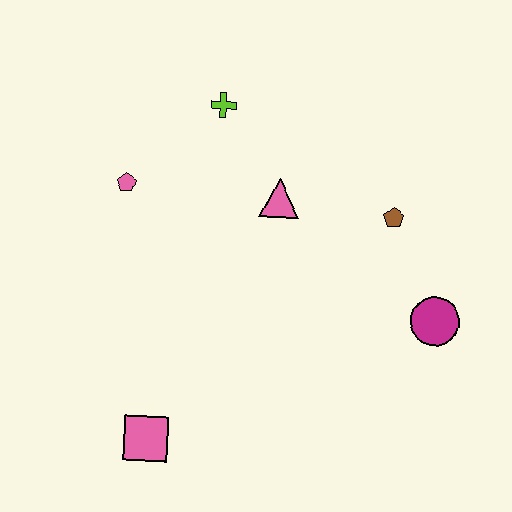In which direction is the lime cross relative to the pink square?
The lime cross is above the pink square.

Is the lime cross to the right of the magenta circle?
No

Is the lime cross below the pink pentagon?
No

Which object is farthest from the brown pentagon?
The pink square is farthest from the brown pentagon.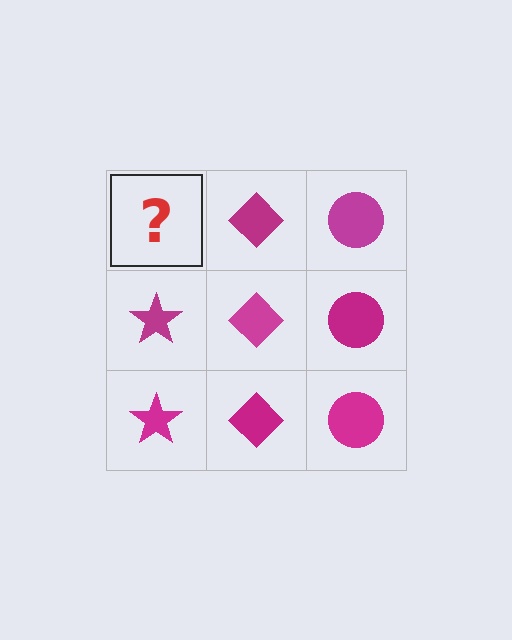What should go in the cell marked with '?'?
The missing cell should contain a magenta star.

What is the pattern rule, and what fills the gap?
The rule is that each column has a consistent shape. The gap should be filled with a magenta star.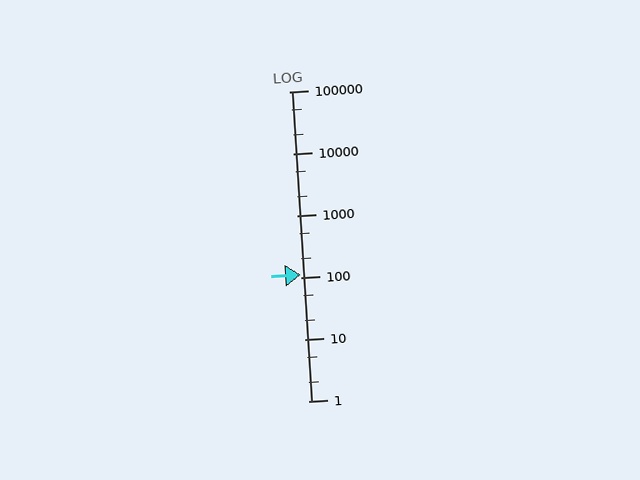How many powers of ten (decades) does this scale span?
The scale spans 5 decades, from 1 to 100000.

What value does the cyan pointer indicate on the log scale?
The pointer indicates approximately 110.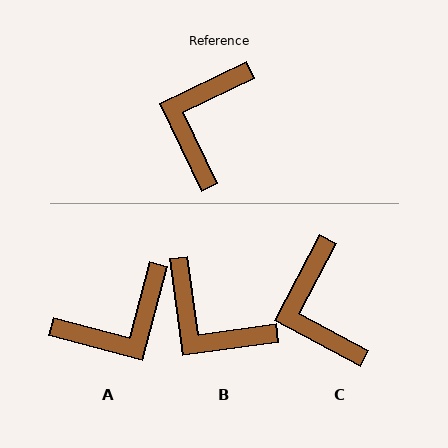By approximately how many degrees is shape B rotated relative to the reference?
Approximately 72 degrees counter-clockwise.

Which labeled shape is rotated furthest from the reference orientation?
A, about 139 degrees away.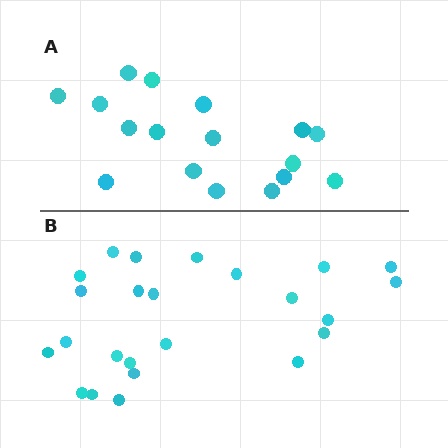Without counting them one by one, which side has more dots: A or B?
Region B (the bottom region) has more dots.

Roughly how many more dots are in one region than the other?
Region B has roughly 8 or so more dots than region A.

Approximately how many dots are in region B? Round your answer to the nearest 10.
About 20 dots. (The exact count is 24, which rounds to 20.)